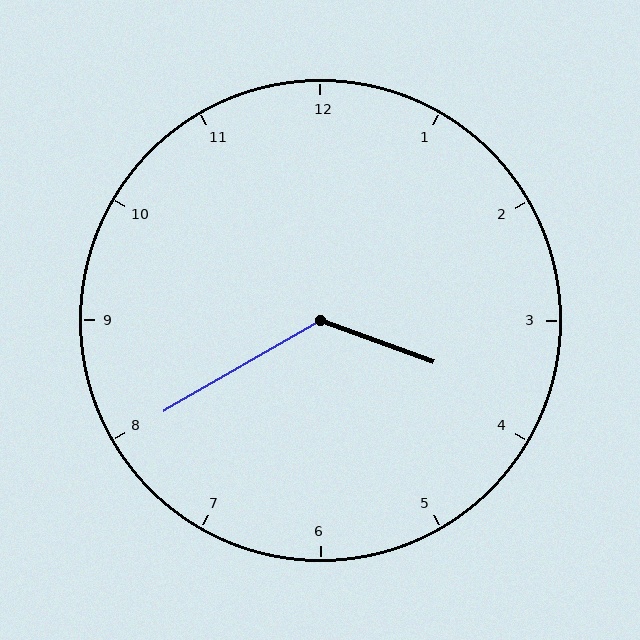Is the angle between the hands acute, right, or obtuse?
It is obtuse.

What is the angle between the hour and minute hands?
Approximately 130 degrees.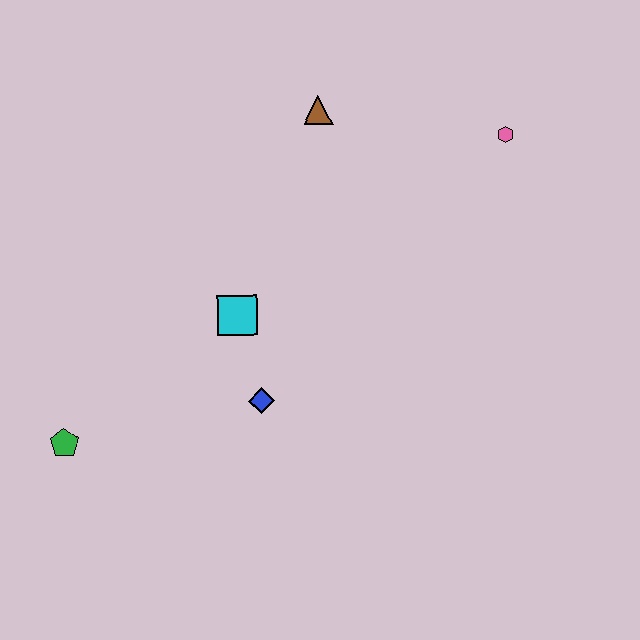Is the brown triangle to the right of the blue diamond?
Yes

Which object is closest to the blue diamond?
The cyan square is closest to the blue diamond.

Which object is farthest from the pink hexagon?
The green pentagon is farthest from the pink hexagon.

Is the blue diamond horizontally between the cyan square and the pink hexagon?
Yes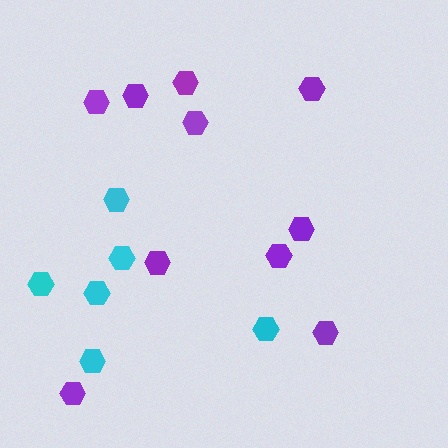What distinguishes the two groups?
There are 2 groups: one group of purple hexagons (10) and one group of cyan hexagons (6).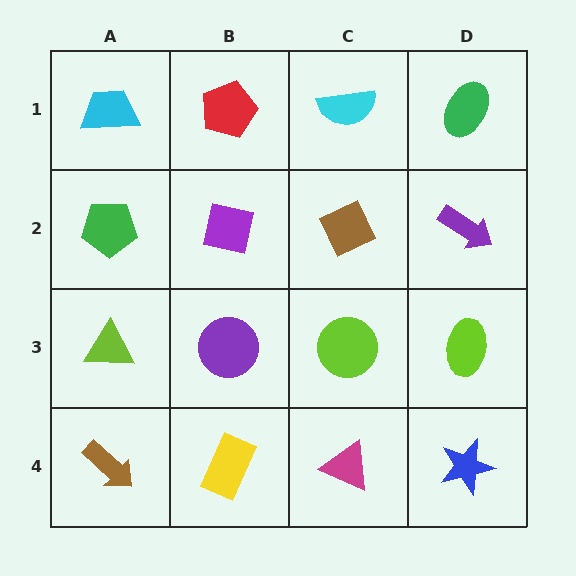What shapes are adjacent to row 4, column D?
A lime ellipse (row 3, column D), a magenta triangle (row 4, column C).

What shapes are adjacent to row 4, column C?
A lime circle (row 3, column C), a yellow rectangle (row 4, column B), a blue star (row 4, column D).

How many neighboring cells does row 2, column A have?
3.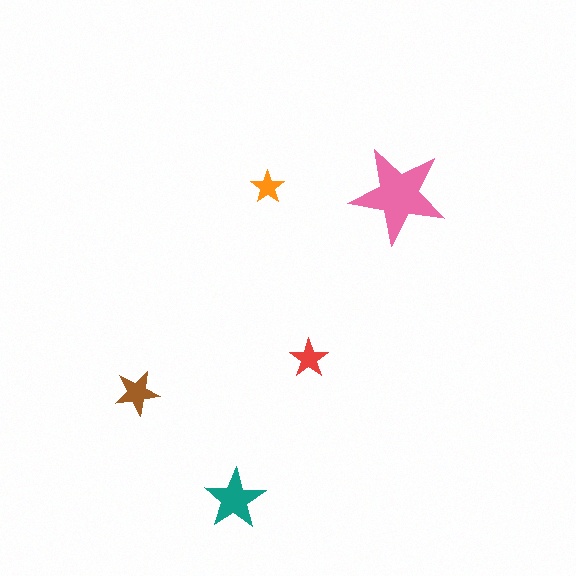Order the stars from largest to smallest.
the pink one, the teal one, the brown one, the red one, the orange one.